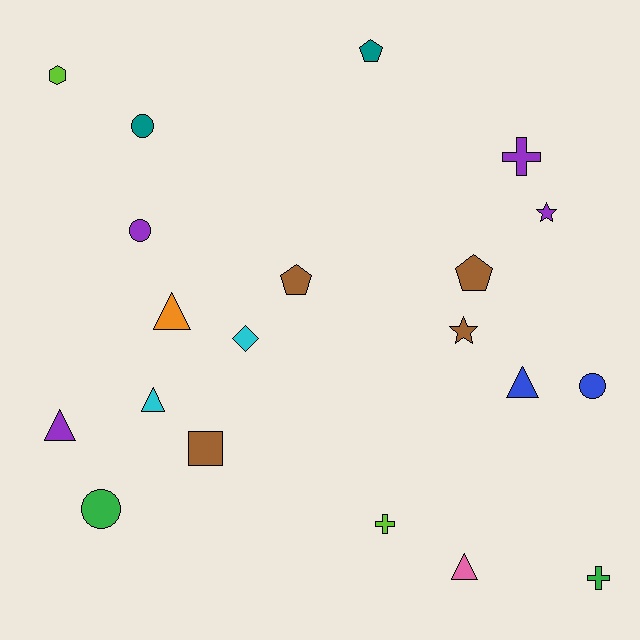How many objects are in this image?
There are 20 objects.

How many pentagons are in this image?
There are 3 pentagons.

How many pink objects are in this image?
There is 1 pink object.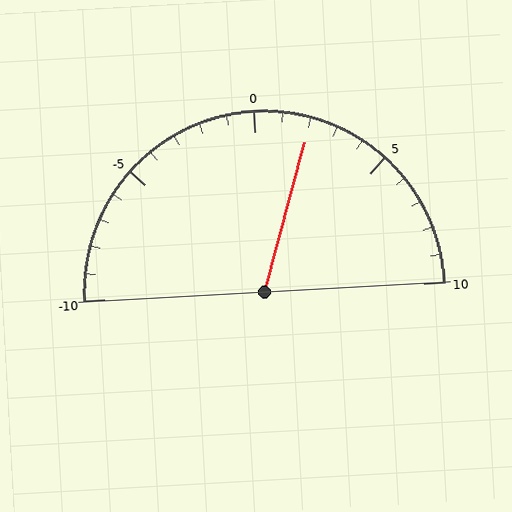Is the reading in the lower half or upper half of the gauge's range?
The reading is in the upper half of the range (-10 to 10).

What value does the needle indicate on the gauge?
The needle indicates approximately 2.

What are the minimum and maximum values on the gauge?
The gauge ranges from -10 to 10.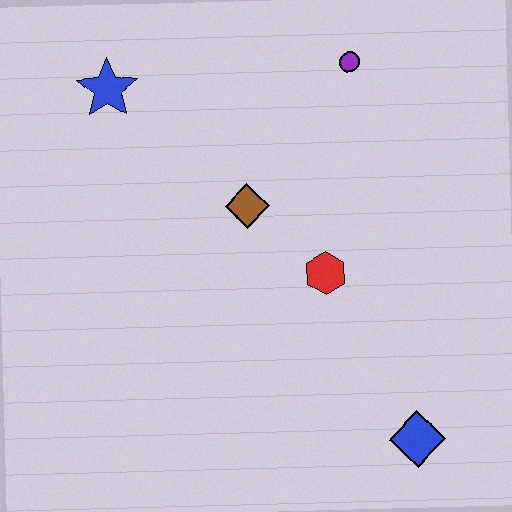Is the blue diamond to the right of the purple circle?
Yes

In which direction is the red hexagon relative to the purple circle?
The red hexagon is below the purple circle.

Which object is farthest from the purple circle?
The blue diamond is farthest from the purple circle.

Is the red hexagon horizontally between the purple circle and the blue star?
Yes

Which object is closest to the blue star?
The brown diamond is closest to the blue star.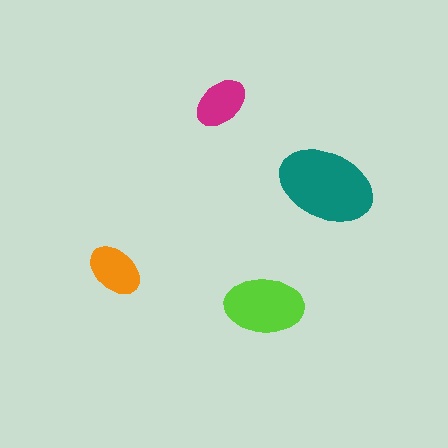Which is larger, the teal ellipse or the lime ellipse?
The teal one.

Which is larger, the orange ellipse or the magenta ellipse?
The orange one.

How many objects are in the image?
There are 4 objects in the image.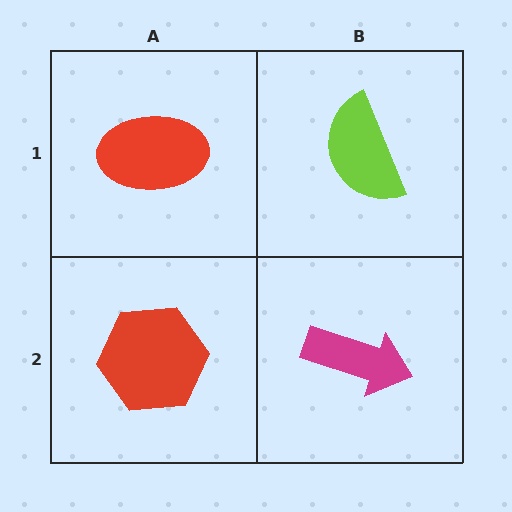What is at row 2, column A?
A red hexagon.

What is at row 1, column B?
A lime semicircle.